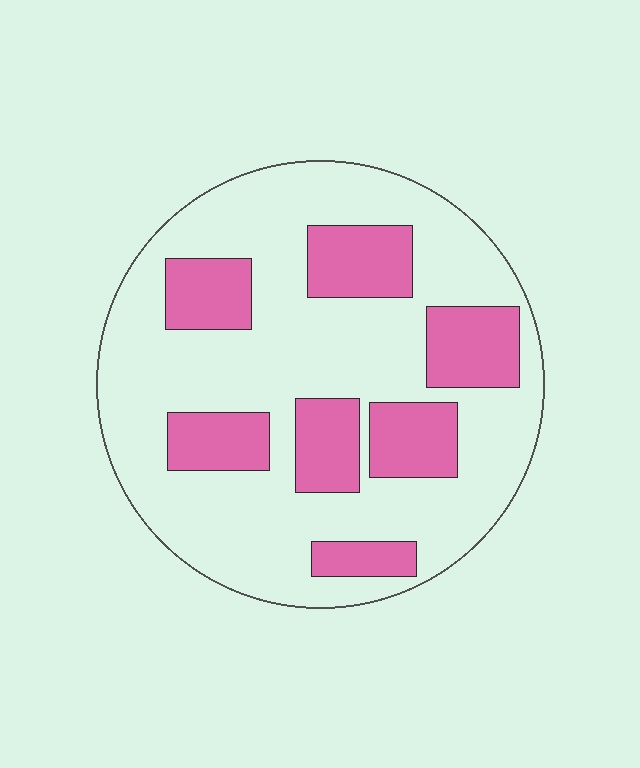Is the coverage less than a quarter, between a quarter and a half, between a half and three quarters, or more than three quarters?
Between a quarter and a half.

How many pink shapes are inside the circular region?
7.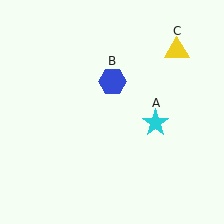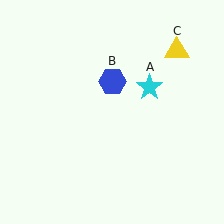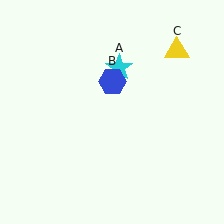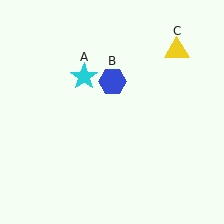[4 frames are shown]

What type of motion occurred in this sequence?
The cyan star (object A) rotated counterclockwise around the center of the scene.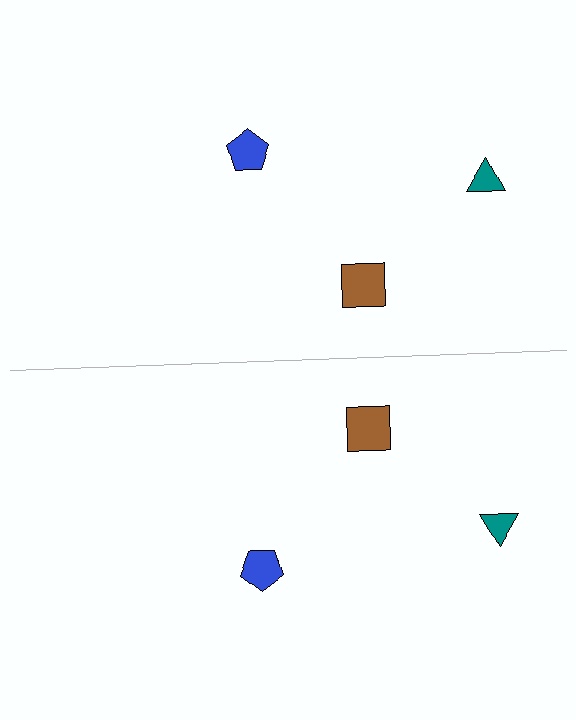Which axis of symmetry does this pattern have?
The pattern has a horizontal axis of symmetry running through the center of the image.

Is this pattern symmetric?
Yes, this pattern has bilateral (reflection) symmetry.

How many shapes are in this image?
There are 6 shapes in this image.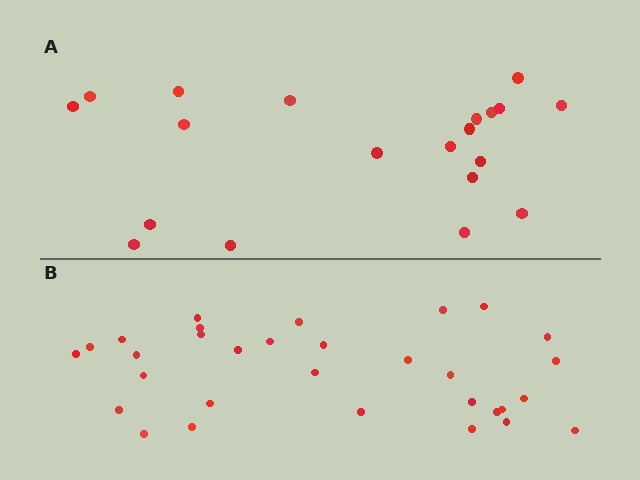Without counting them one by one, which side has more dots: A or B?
Region B (the bottom region) has more dots.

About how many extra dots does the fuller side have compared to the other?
Region B has roughly 12 or so more dots than region A.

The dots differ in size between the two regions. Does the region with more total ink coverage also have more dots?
No. Region A has more total ink coverage because its dots are larger, but region B actually contains more individual dots. Total area can be misleading — the number of items is what matters here.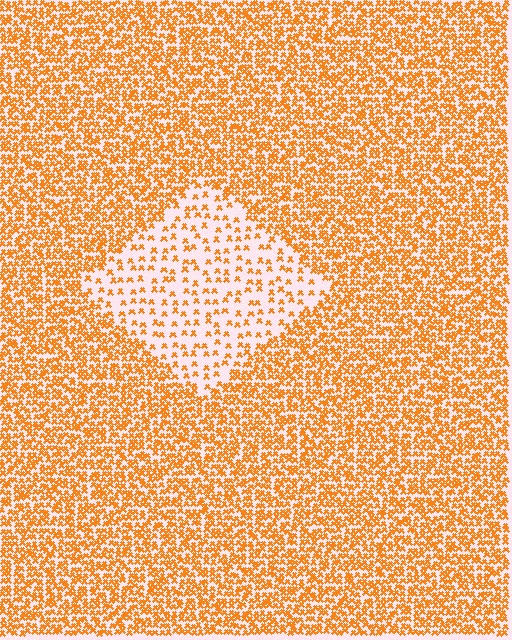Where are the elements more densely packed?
The elements are more densely packed outside the diamond boundary.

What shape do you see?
I see a diamond.